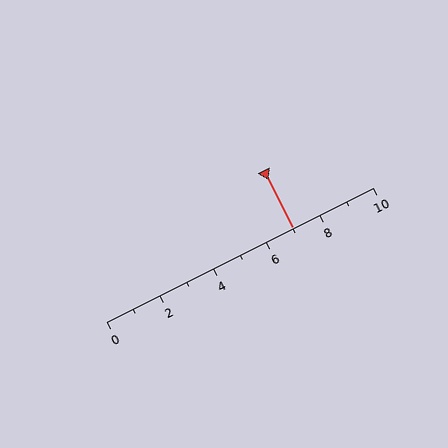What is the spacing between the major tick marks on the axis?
The major ticks are spaced 2 apart.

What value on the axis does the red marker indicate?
The marker indicates approximately 7.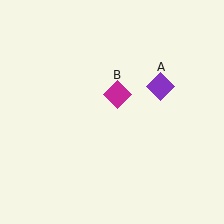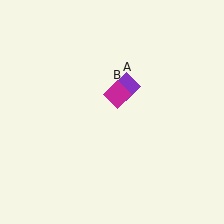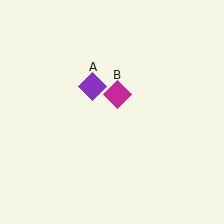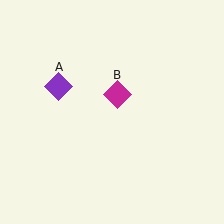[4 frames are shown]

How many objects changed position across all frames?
1 object changed position: purple diamond (object A).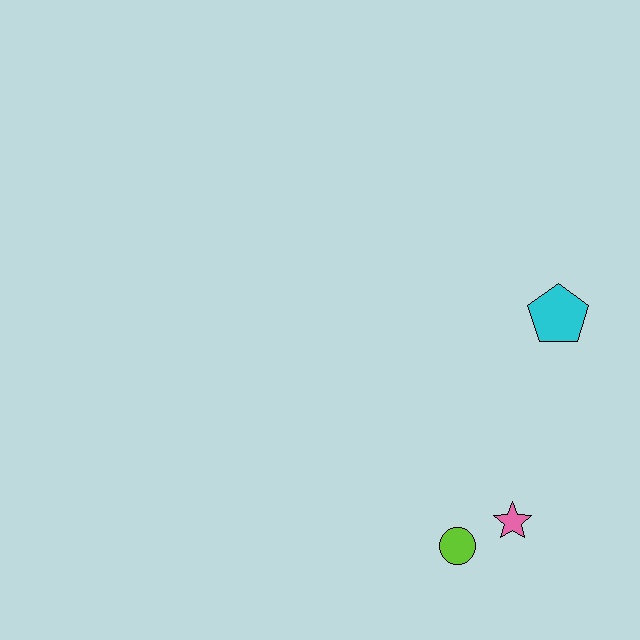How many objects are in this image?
There are 3 objects.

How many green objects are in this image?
There are no green objects.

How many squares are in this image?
There are no squares.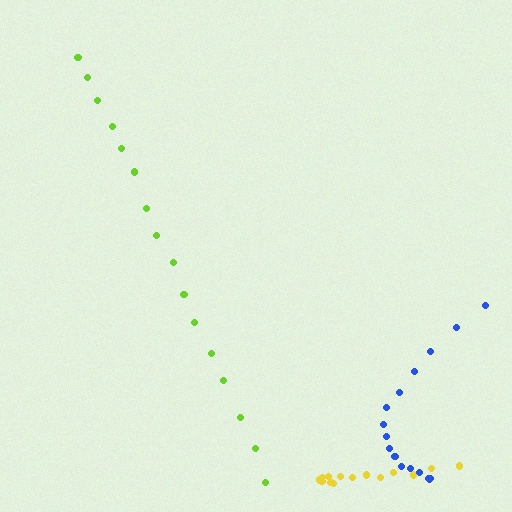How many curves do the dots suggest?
There are 3 distinct paths.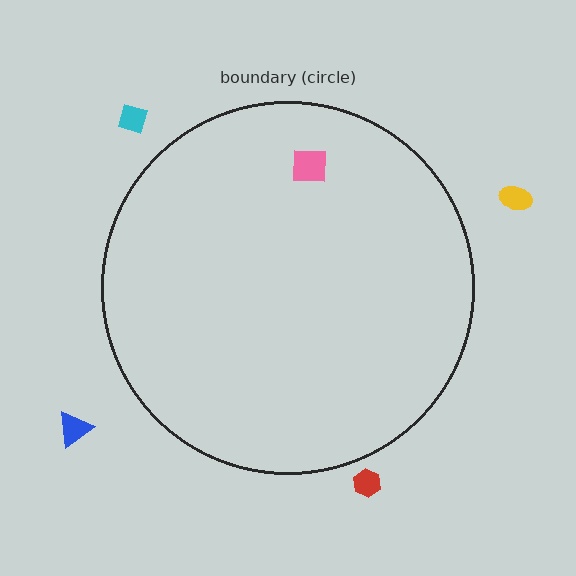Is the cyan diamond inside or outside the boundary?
Outside.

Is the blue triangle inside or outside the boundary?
Outside.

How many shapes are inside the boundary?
1 inside, 4 outside.